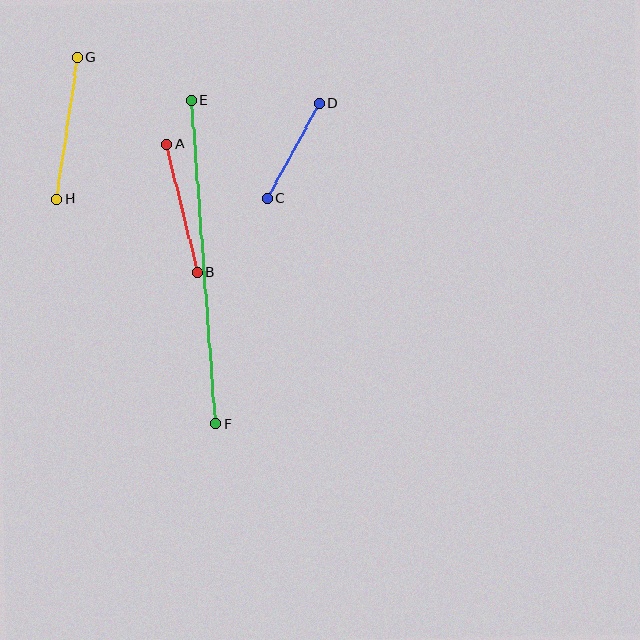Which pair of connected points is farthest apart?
Points E and F are farthest apart.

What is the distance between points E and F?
The distance is approximately 324 pixels.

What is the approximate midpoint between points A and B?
The midpoint is at approximately (182, 208) pixels.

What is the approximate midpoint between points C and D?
The midpoint is at approximately (293, 151) pixels.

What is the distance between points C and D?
The distance is approximately 108 pixels.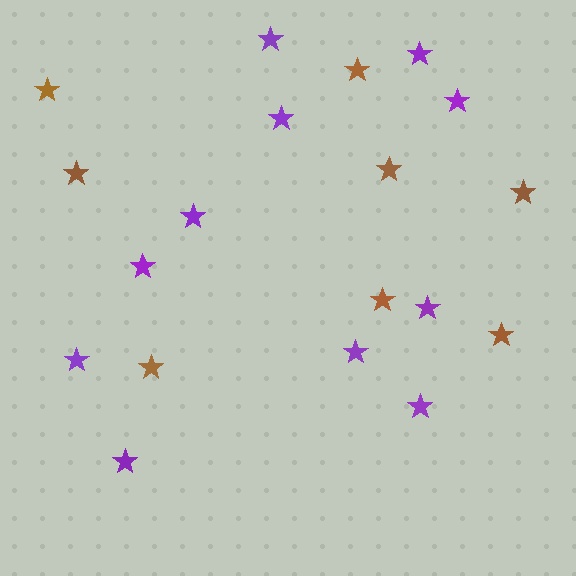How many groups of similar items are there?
There are 2 groups: one group of purple stars (11) and one group of brown stars (8).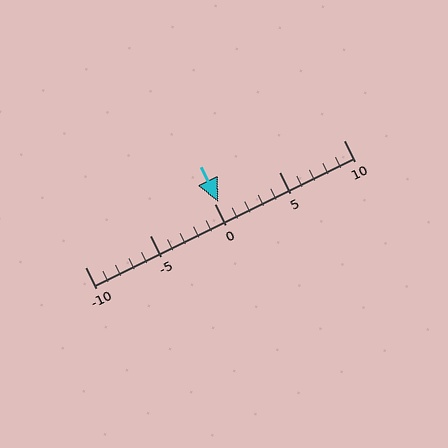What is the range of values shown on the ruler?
The ruler shows values from -10 to 10.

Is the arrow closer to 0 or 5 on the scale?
The arrow is closer to 0.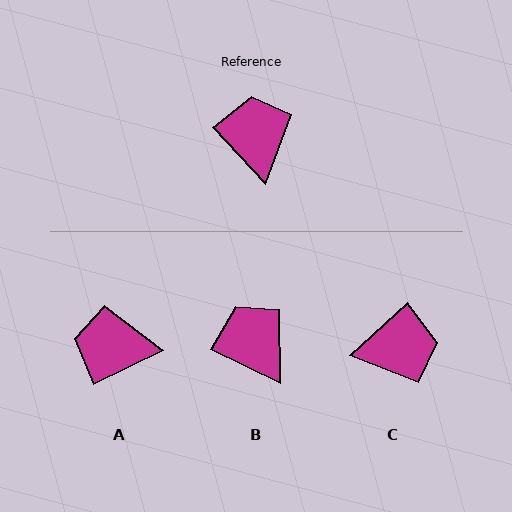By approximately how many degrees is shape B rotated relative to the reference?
Approximately 21 degrees counter-clockwise.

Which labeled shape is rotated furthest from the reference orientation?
C, about 91 degrees away.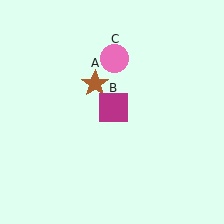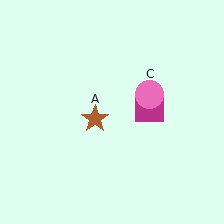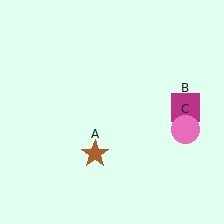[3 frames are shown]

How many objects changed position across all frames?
3 objects changed position: brown star (object A), magenta square (object B), pink circle (object C).